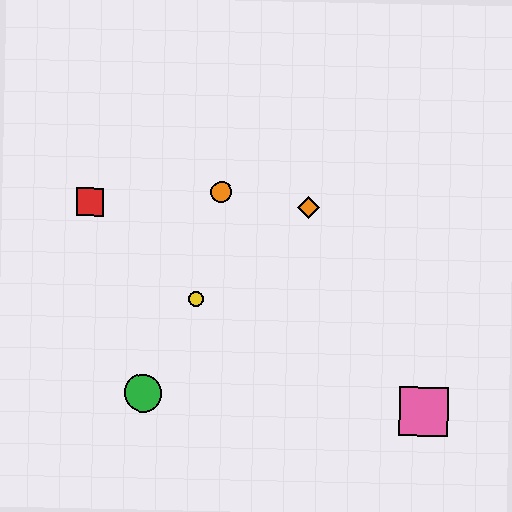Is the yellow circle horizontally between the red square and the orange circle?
Yes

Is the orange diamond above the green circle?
Yes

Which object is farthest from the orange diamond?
The green circle is farthest from the orange diamond.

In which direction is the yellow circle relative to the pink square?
The yellow circle is to the left of the pink square.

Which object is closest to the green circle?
The yellow circle is closest to the green circle.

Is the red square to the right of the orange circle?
No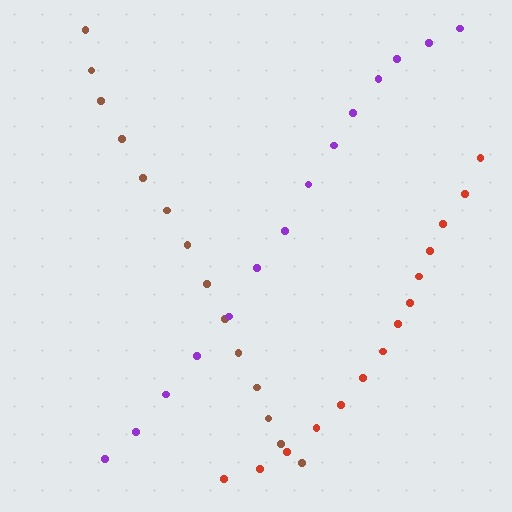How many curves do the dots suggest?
There are 3 distinct paths.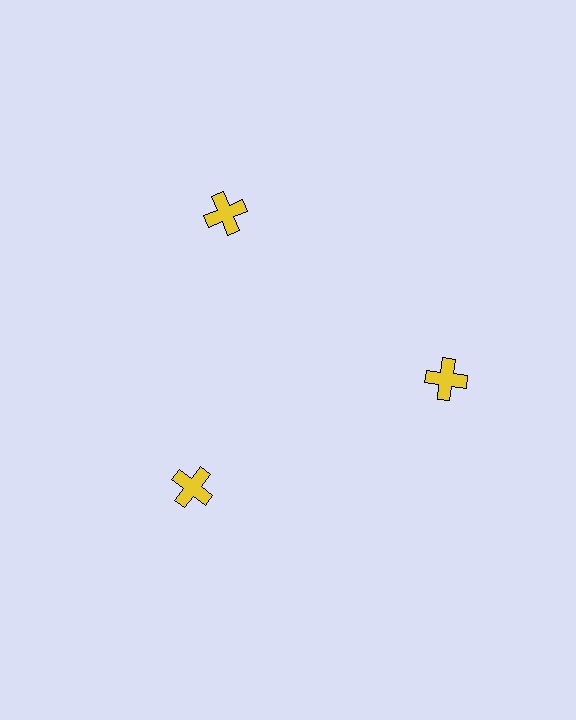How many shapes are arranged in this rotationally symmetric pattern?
There are 3 shapes, arranged in 3 groups of 1.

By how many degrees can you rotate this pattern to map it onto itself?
The pattern maps onto itself every 120 degrees of rotation.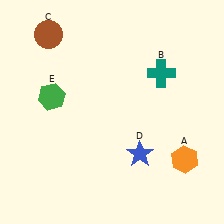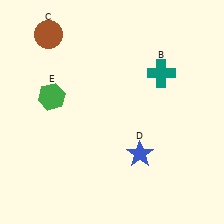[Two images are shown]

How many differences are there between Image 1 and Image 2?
There is 1 difference between the two images.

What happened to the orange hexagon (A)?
The orange hexagon (A) was removed in Image 2. It was in the bottom-right area of Image 1.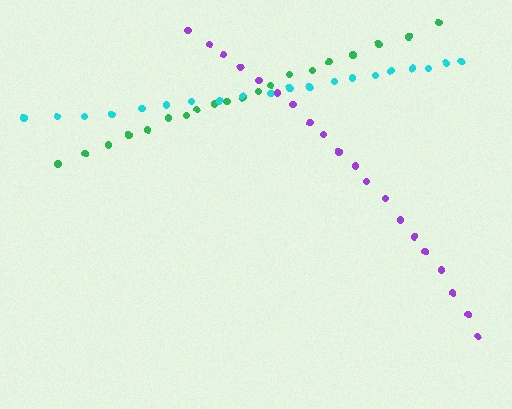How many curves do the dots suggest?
There are 3 distinct paths.